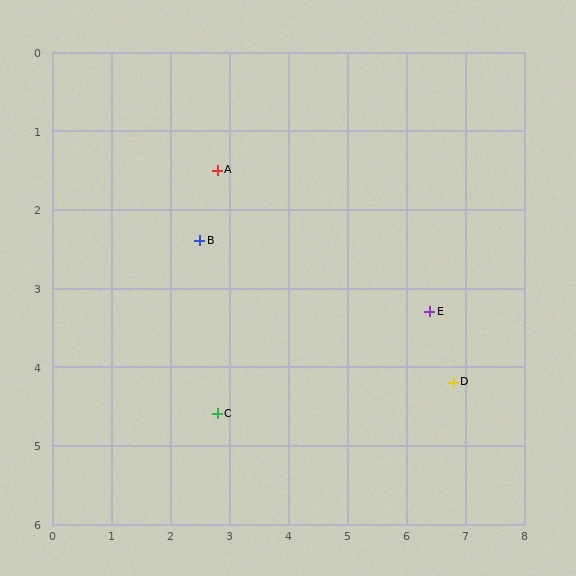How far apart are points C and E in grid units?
Points C and E are about 3.8 grid units apart.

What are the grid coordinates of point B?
Point B is at approximately (2.5, 2.4).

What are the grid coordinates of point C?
Point C is at approximately (2.8, 4.6).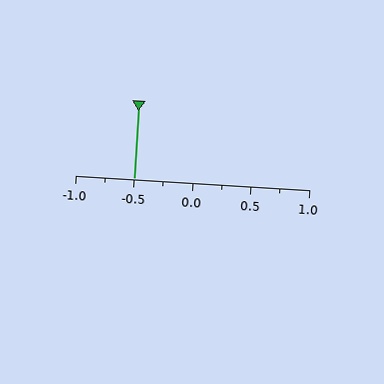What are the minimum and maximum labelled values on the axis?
The axis runs from -1.0 to 1.0.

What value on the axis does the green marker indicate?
The marker indicates approximately -0.5.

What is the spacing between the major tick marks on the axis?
The major ticks are spaced 0.5 apart.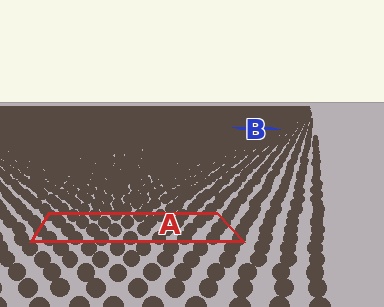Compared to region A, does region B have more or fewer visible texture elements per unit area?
Region B has more texture elements per unit area — they are packed more densely because it is farther away.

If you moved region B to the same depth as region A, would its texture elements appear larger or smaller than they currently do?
They would appear larger. At a closer depth, the same texture elements are projected at a bigger on-screen size.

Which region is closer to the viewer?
Region A is closer. The texture elements there are larger and more spread out.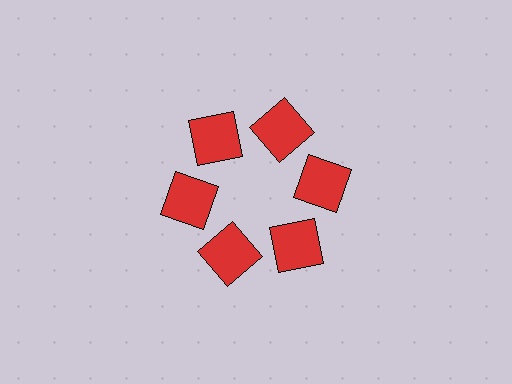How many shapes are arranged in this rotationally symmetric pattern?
There are 6 shapes, arranged in 6 groups of 1.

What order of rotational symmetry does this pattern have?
This pattern has 6-fold rotational symmetry.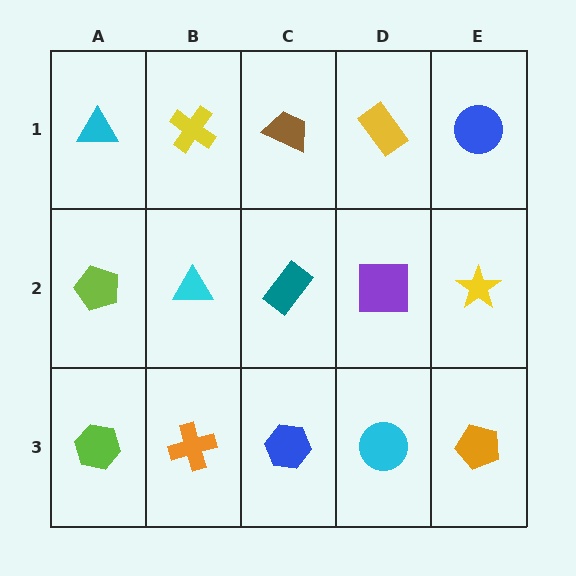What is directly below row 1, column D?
A purple square.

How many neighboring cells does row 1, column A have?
2.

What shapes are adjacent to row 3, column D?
A purple square (row 2, column D), a blue hexagon (row 3, column C), an orange pentagon (row 3, column E).